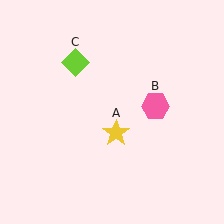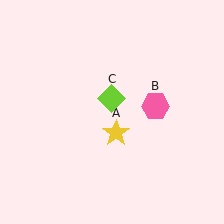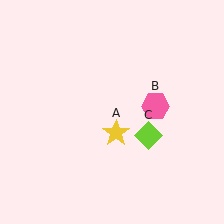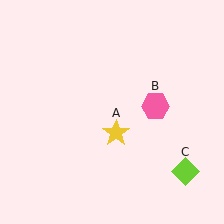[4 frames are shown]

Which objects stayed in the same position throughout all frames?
Yellow star (object A) and pink hexagon (object B) remained stationary.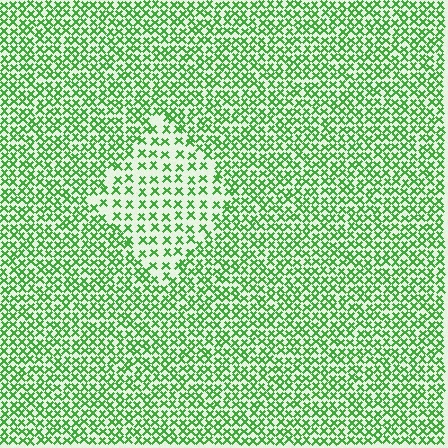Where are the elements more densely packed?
The elements are more densely packed outside the diamond boundary.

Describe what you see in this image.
The image contains small green elements arranged at two different densities. A diamond-shaped region is visible where the elements are less densely packed than the surrounding area.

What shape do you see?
I see a diamond.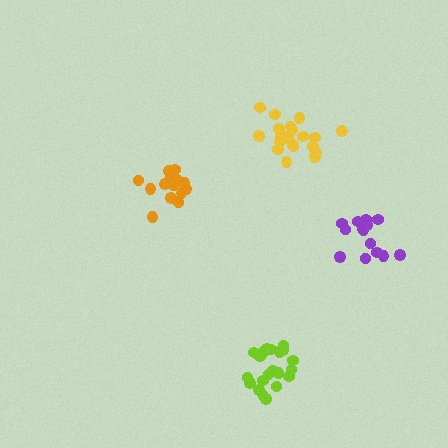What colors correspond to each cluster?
The clusters are colored: orange, purple, lime, yellow.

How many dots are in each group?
Group 1: 15 dots, Group 2: 15 dots, Group 3: 21 dots, Group 4: 21 dots (72 total).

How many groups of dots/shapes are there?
There are 4 groups.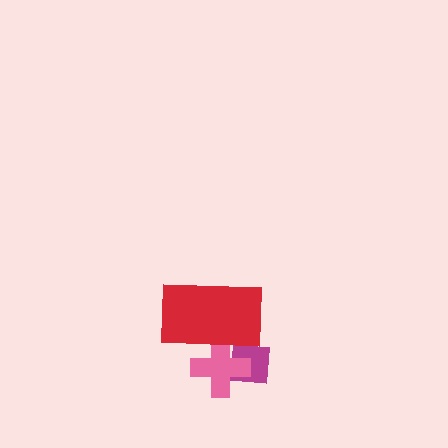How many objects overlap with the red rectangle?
2 objects overlap with the red rectangle.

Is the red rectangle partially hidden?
No, no other shape covers it.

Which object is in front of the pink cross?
The red rectangle is in front of the pink cross.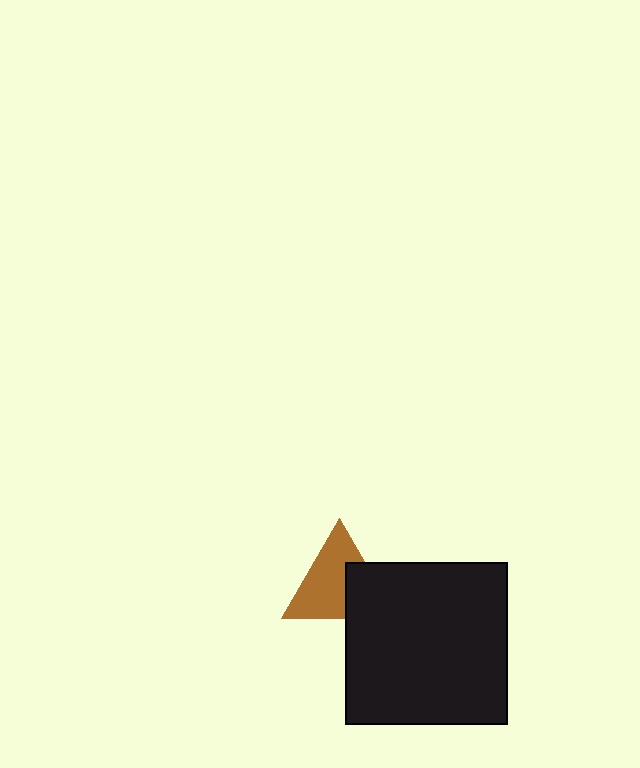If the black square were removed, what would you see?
You would see the complete brown triangle.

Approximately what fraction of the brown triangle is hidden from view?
Roughly 35% of the brown triangle is hidden behind the black square.